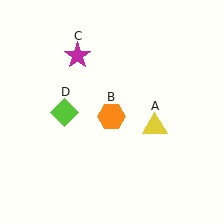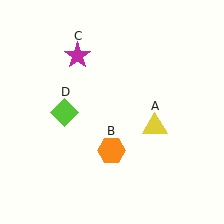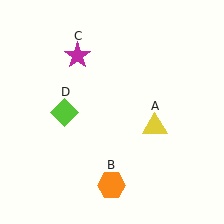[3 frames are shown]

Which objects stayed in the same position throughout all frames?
Yellow triangle (object A) and magenta star (object C) and lime diamond (object D) remained stationary.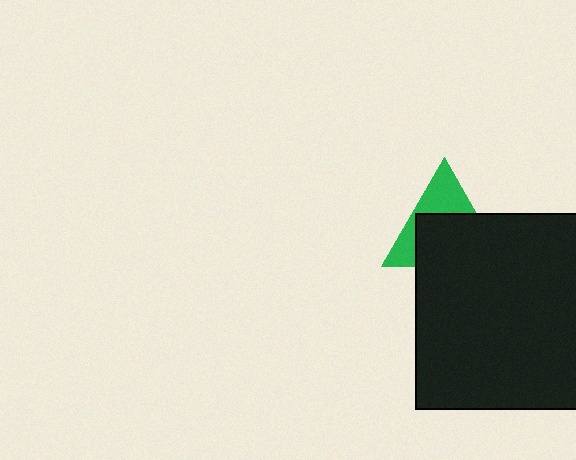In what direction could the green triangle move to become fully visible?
The green triangle could move up. That would shift it out from behind the black square entirely.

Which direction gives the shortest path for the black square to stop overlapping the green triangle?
Moving down gives the shortest separation.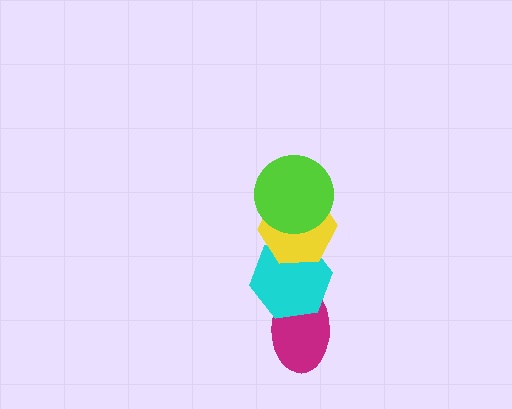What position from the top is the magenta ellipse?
The magenta ellipse is 4th from the top.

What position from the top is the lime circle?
The lime circle is 1st from the top.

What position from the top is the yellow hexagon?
The yellow hexagon is 2nd from the top.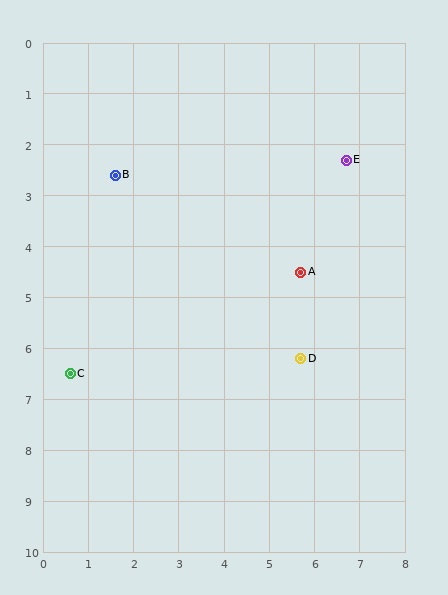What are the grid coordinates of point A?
Point A is at approximately (5.7, 4.5).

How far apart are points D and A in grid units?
Points D and A are about 1.7 grid units apart.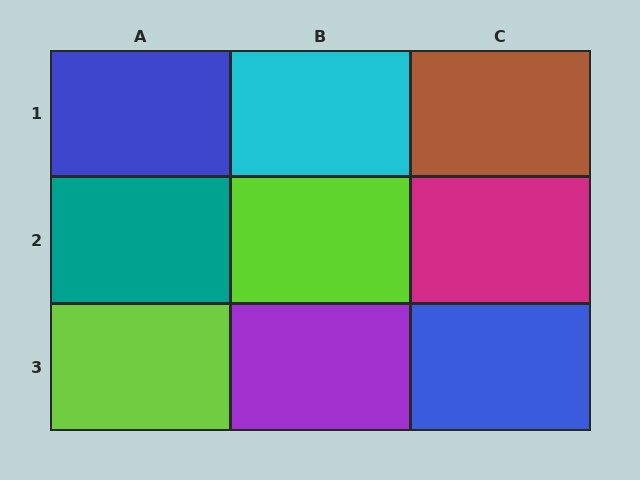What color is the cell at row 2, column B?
Lime.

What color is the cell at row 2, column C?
Magenta.